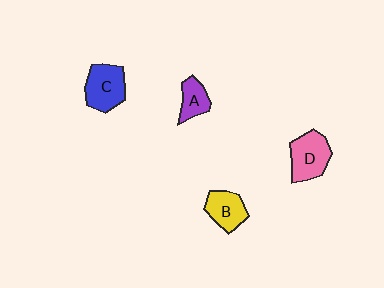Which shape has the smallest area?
Shape A (purple).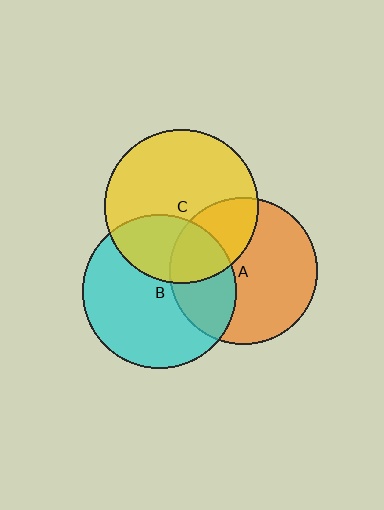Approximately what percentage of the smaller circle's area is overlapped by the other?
Approximately 30%.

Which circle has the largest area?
Circle C (yellow).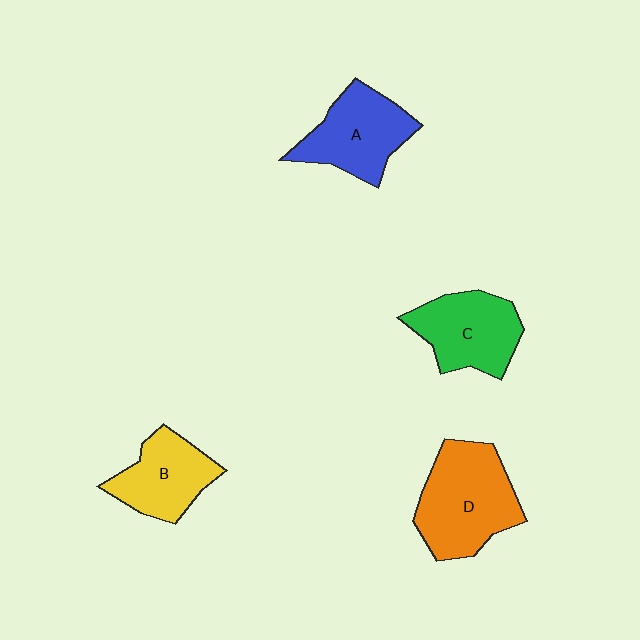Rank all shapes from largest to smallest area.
From largest to smallest: D (orange), A (blue), C (green), B (yellow).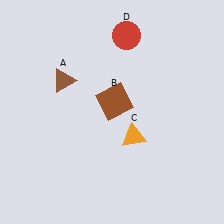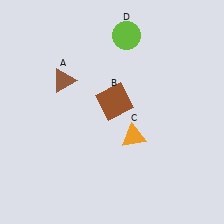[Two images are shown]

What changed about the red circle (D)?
In Image 1, D is red. In Image 2, it changed to lime.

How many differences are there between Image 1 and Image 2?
There is 1 difference between the two images.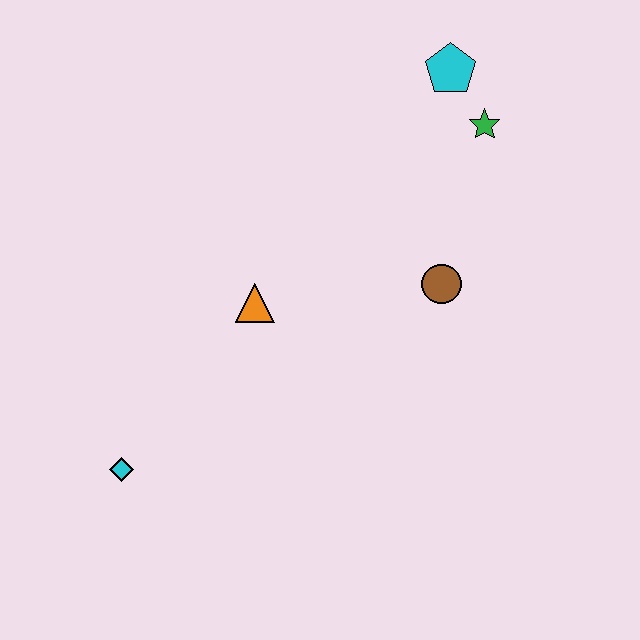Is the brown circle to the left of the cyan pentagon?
Yes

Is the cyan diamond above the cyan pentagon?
No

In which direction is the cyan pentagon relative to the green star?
The cyan pentagon is above the green star.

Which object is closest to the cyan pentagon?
The green star is closest to the cyan pentagon.